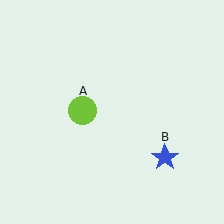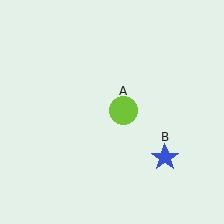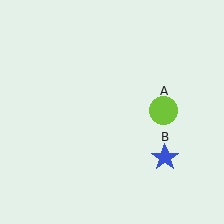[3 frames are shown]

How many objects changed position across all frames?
1 object changed position: lime circle (object A).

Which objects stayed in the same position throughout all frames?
Blue star (object B) remained stationary.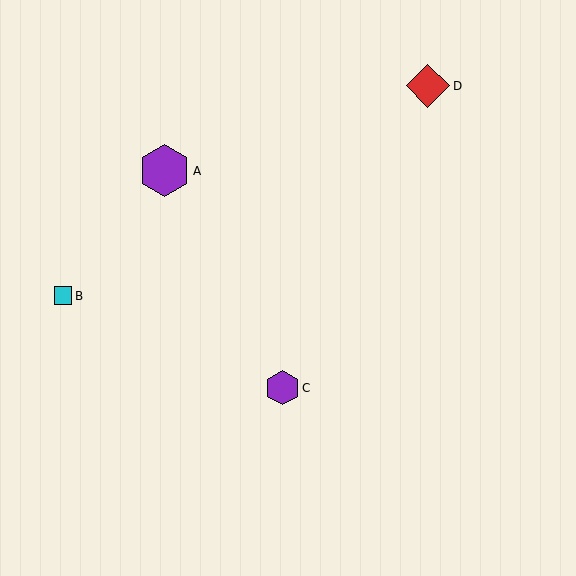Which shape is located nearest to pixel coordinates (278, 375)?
The purple hexagon (labeled C) at (282, 388) is nearest to that location.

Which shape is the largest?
The purple hexagon (labeled A) is the largest.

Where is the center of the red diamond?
The center of the red diamond is at (428, 86).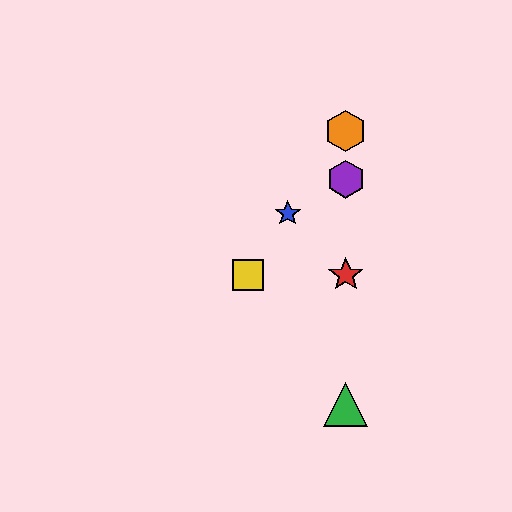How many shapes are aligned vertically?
4 shapes (the red star, the green triangle, the purple hexagon, the orange hexagon) are aligned vertically.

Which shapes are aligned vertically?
The red star, the green triangle, the purple hexagon, the orange hexagon are aligned vertically.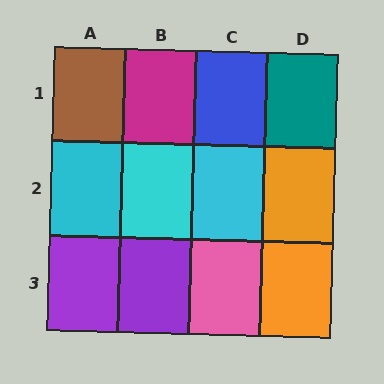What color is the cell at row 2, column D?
Orange.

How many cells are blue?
1 cell is blue.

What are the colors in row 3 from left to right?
Purple, purple, pink, orange.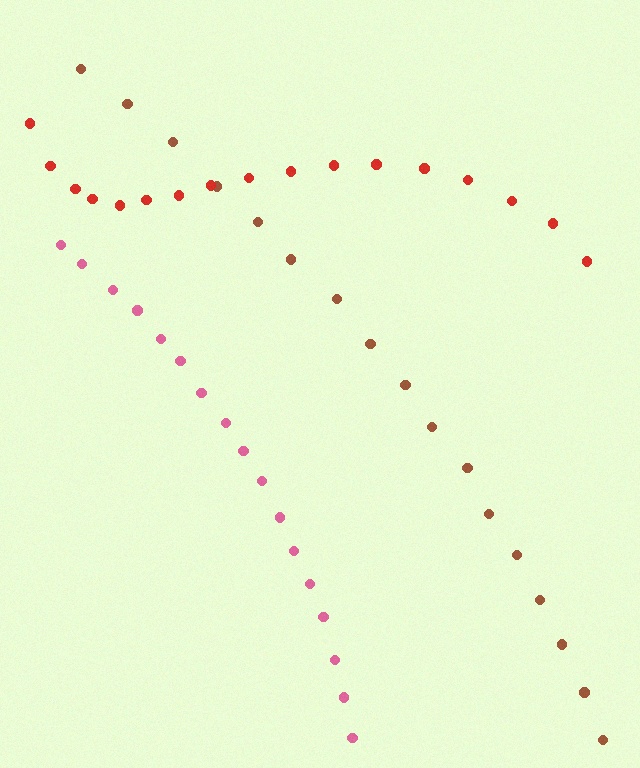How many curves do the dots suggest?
There are 3 distinct paths.